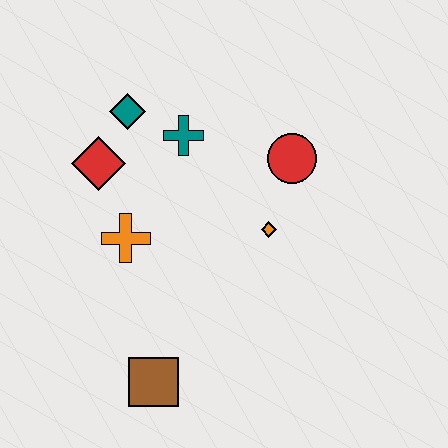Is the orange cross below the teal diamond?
Yes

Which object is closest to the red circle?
The orange diamond is closest to the red circle.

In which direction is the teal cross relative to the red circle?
The teal cross is to the left of the red circle.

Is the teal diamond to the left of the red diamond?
No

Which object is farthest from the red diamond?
The brown square is farthest from the red diamond.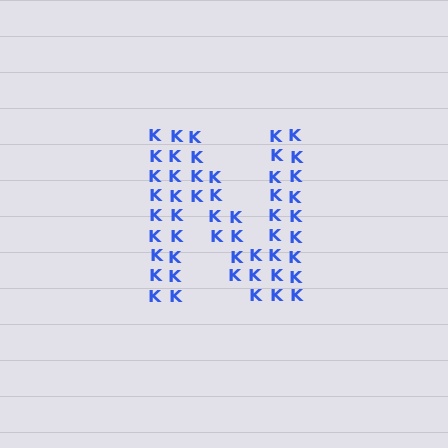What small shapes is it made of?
It is made of small letter K's.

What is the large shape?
The large shape is the letter N.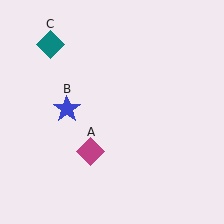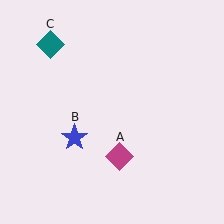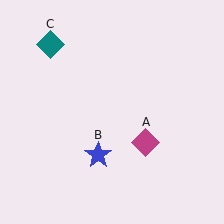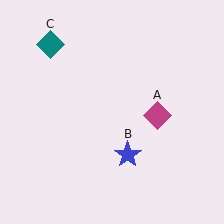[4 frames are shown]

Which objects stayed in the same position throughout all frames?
Teal diamond (object C) remained stationary.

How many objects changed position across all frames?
2 objects changed position: magenta diamond (object A), blue star (object B).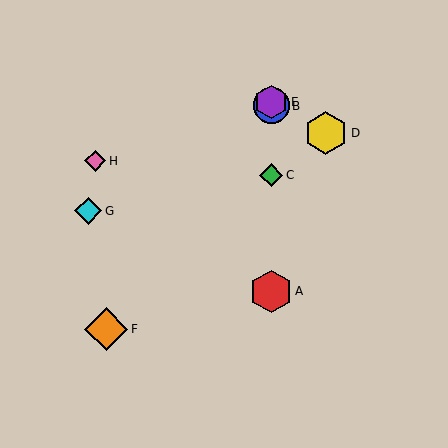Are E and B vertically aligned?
Yes, both are at x≈271.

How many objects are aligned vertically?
4 objects (A, B, C, E) are aligned vertically.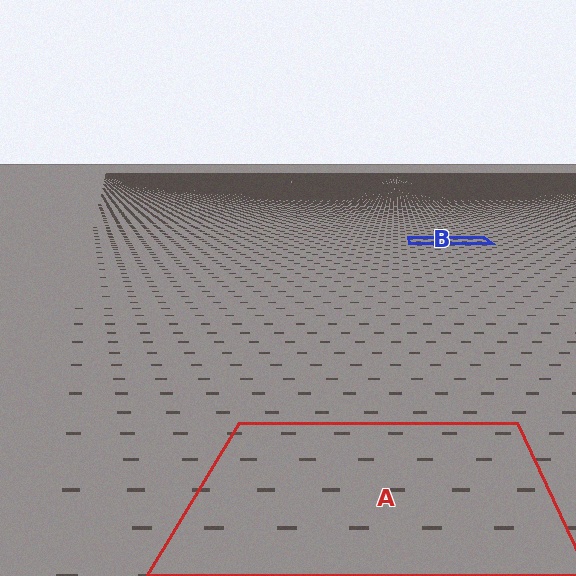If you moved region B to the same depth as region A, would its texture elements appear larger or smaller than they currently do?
They would appear larger. At a closer depth, the same texture elements are projected at a bigger on-screen size.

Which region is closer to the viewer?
Region A is closer. The texture elements there are larger and more spread out.